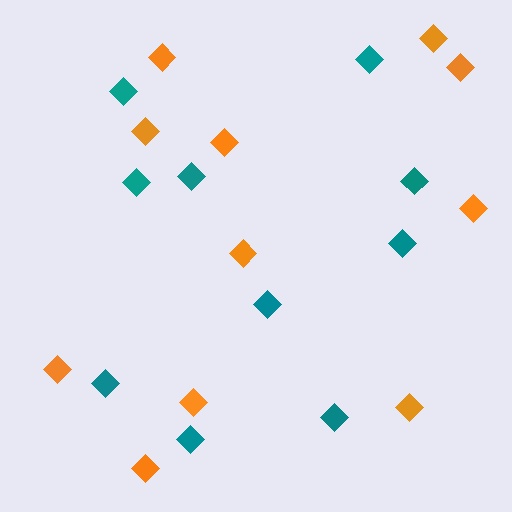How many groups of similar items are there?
There are 2 groups: one group of teal diamonds (10) and one group of orange diamonds (11).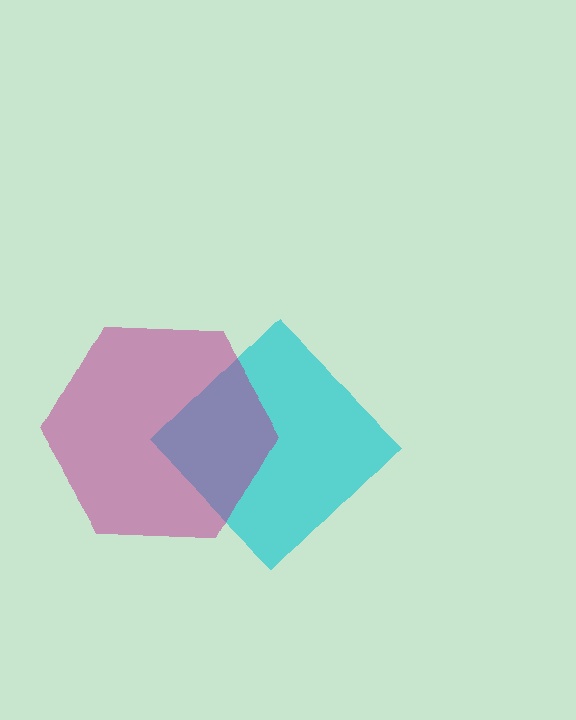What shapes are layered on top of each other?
The layered shapes are: a cyan diamond, a magenta hexagon.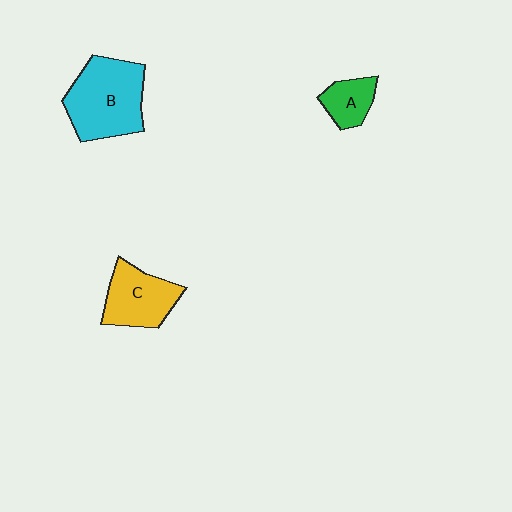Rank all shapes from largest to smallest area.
From largest to smallest: B (cyan), C (yellow), A (green).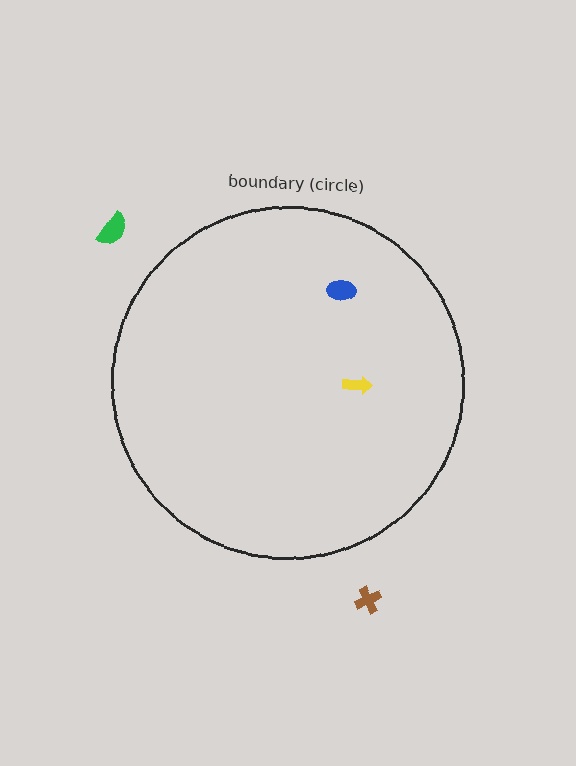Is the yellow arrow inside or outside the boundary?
Inside.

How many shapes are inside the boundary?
2 inside, 2 outside.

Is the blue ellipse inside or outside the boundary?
Inside.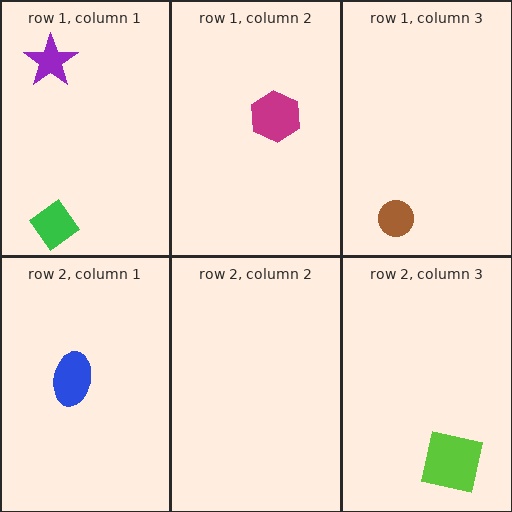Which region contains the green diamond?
The row 1, column 1 region.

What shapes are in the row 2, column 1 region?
The blue ellipse.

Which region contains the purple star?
The row 1, column 1 region.